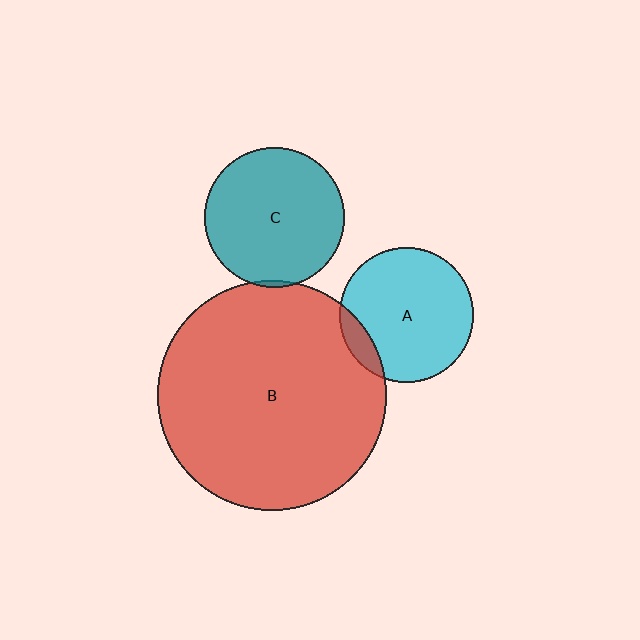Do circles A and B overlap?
Yes.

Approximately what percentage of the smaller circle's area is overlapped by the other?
Approximately 10%.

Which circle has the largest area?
Circle B (red).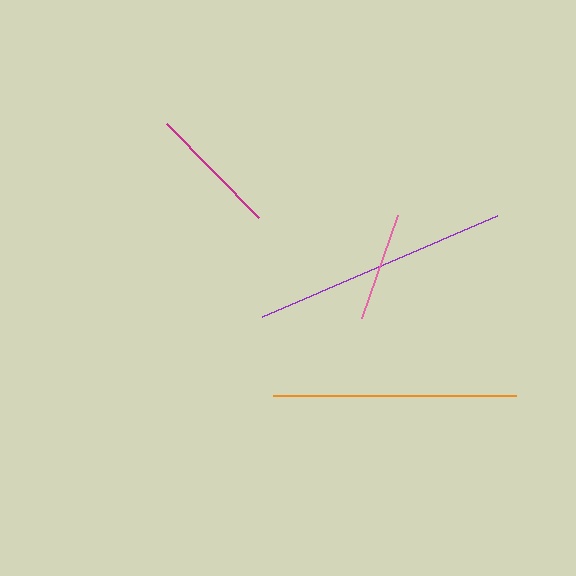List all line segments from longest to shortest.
From longest to shortest: purple, orange, magenta, pink.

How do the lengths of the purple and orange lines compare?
The purple and orange lines are approximately the same length.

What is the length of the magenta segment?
The magenta segment is approximately 132 pixels long.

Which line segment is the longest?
The purple line is the longest at approximately 256 pixels.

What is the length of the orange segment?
The orange segment is approximately 243 pixels long.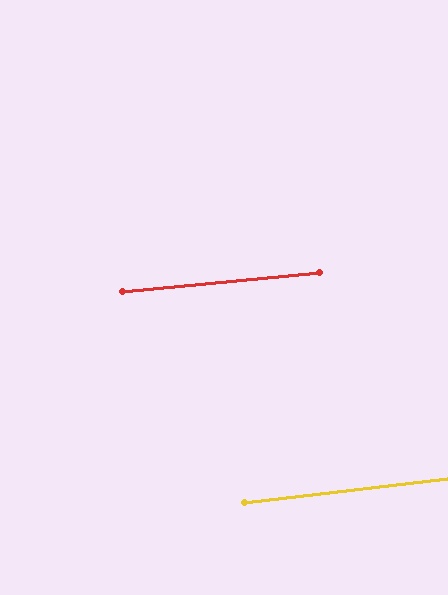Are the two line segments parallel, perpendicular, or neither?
Parallel — their directions differ by only 1.1°.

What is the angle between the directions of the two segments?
Approximately 1 degree.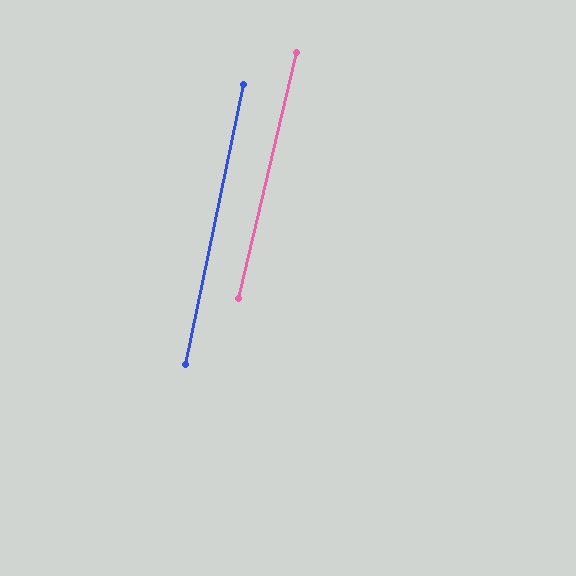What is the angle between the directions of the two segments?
Approximately 1 degree.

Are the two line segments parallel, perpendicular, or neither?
Parallel — their directions differ by only 1.5°.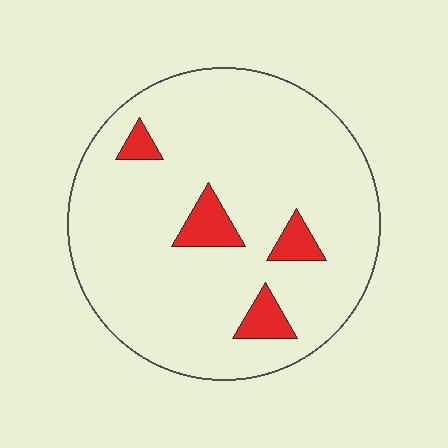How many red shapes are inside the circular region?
4.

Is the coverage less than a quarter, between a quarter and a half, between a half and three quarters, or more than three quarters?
Less than a quarter.